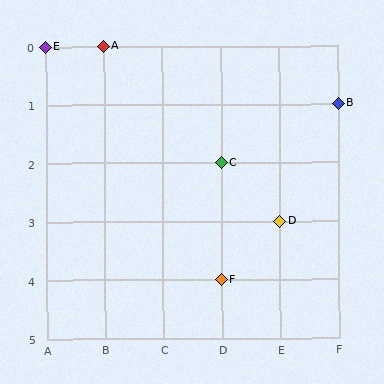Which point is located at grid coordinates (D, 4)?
Point F is at (D, 4).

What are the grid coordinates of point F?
Point F is at grid coordinates (D, 4).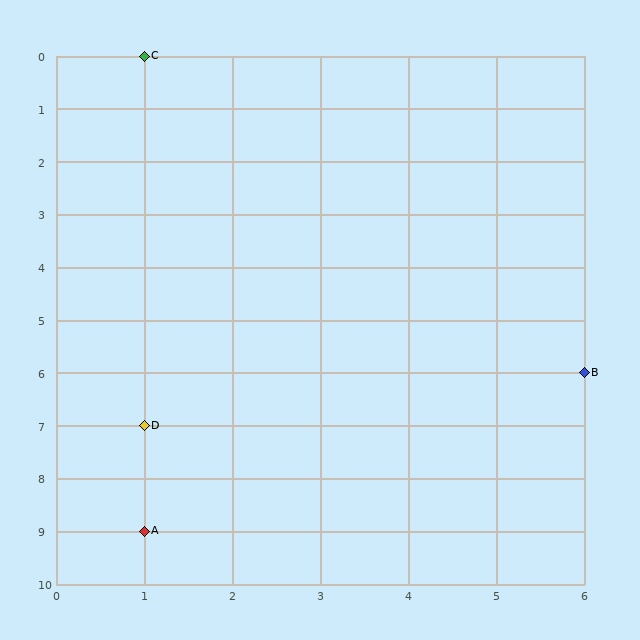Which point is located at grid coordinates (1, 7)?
Point D is at (1, 7).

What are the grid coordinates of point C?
Point C is at grid coordinates (1, 0).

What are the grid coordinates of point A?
Point A is at grid coordinates (1, 9).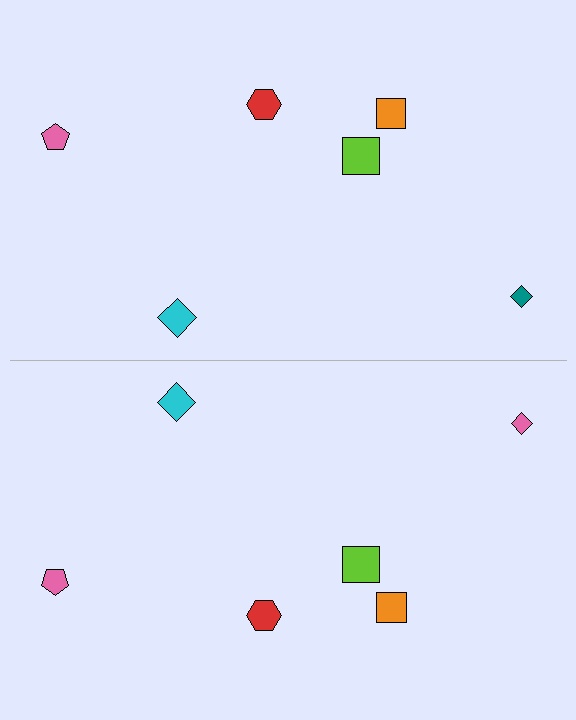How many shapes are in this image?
There are 12 shapes in this image.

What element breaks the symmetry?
The pink diamond on the bottom side breaks the symmetry — its mirror counterpart is teal.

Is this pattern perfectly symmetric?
No, the pattern is not perfectly symmetric. The pink diamond on the bottom side breaks the symmetry — its mirror counterpart is teal.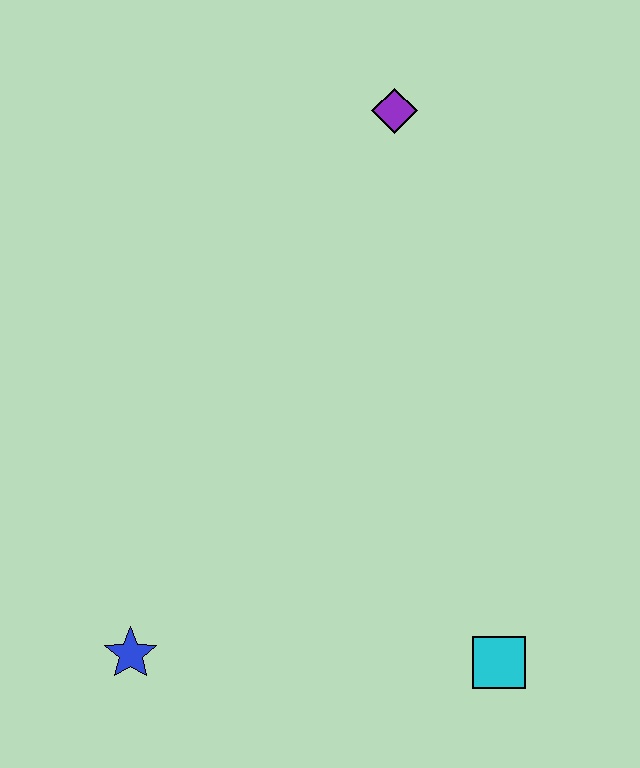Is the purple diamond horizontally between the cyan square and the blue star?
Yes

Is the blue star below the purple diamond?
Yes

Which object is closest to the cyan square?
The blue star is closest to the cyan square.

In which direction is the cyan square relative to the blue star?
The cyan square is to the right of the blue star.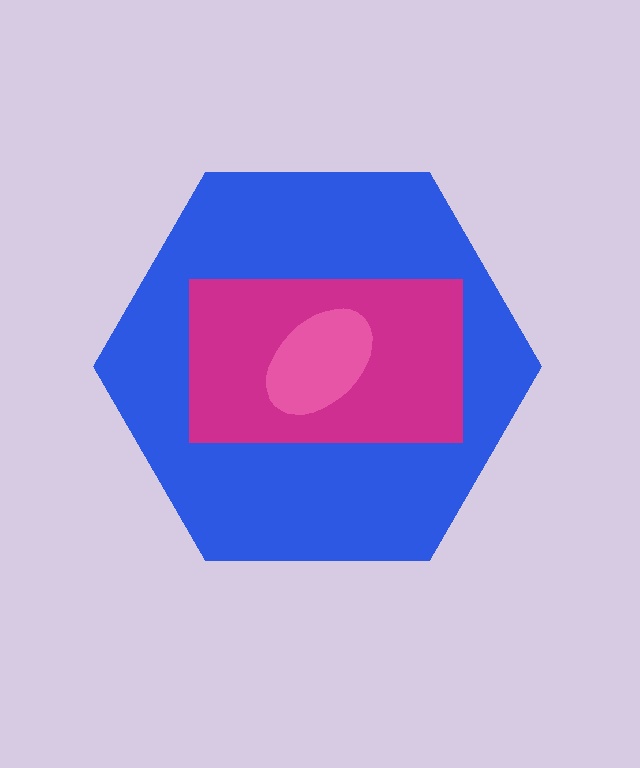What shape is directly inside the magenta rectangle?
The pink ellipse.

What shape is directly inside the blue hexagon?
The magenta rectangle.